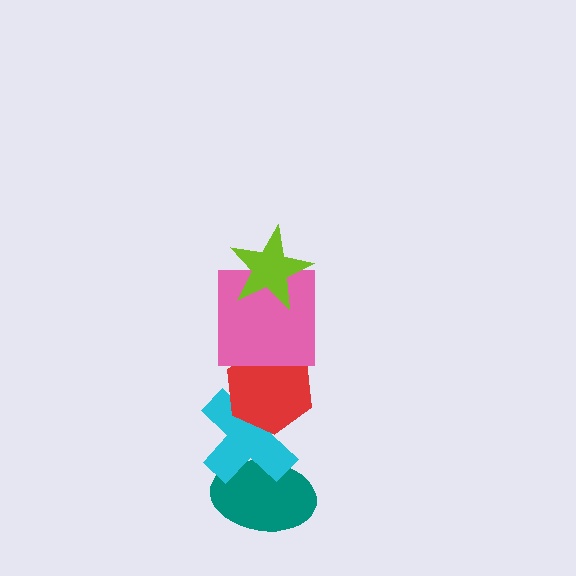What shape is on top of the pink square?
The lime star is on top of the pink square.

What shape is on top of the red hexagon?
The pink square is on top of the red hexagon.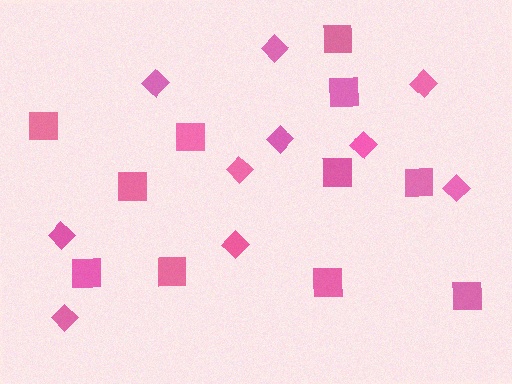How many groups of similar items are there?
There are 2 groups: one group of diamonds (10) and one group of squares (11).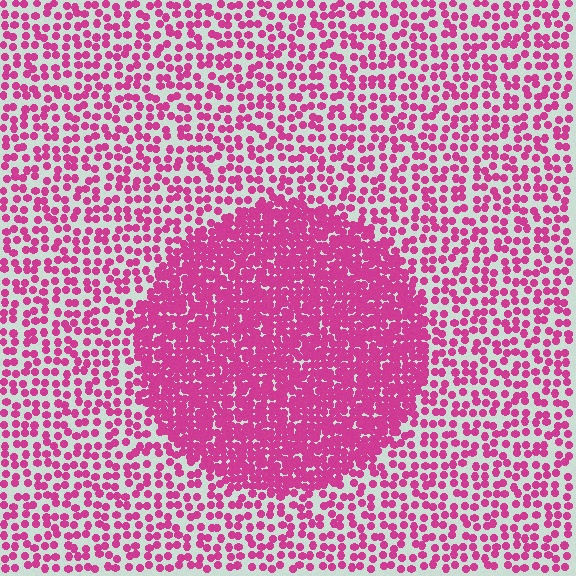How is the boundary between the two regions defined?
The boundary is defined by a change in element density (approximately 2.3x ratio). All elements are the same color, size, and shape.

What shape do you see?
I see a circle.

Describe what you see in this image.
The image contains small magenta elements arranged at two different densities. A circle-shaped region is visible where the elements are more densely packed than the surrounding area.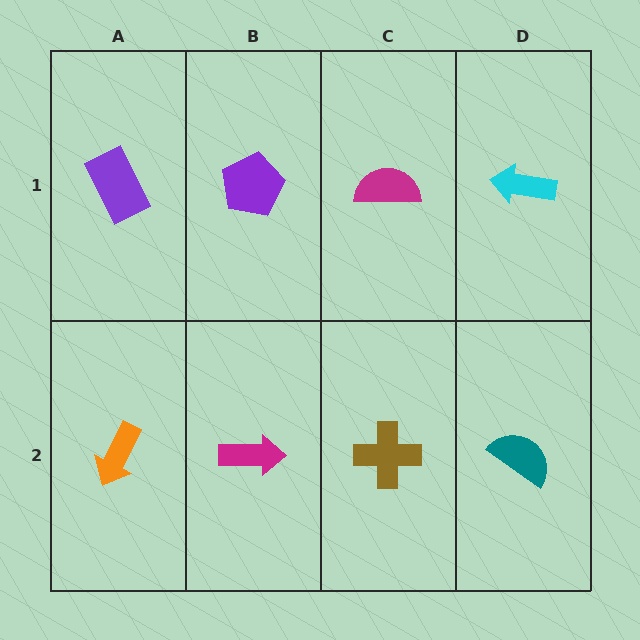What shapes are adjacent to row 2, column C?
A magenta semicircle (row 1, column C), a magenta arrow (row 2, column B), a teal semicircle (row 2, column D).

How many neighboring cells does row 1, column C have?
3.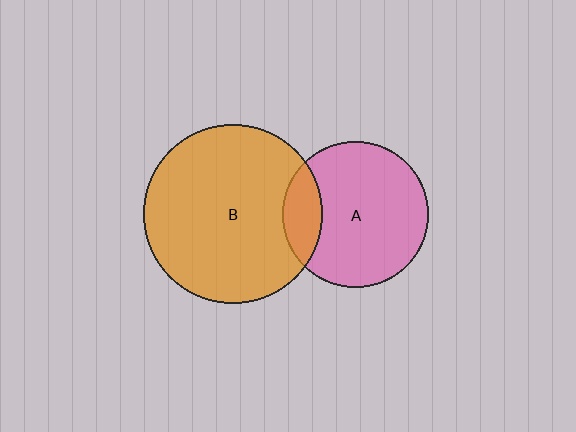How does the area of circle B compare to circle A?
Approximately 1.5 times.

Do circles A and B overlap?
Yes.